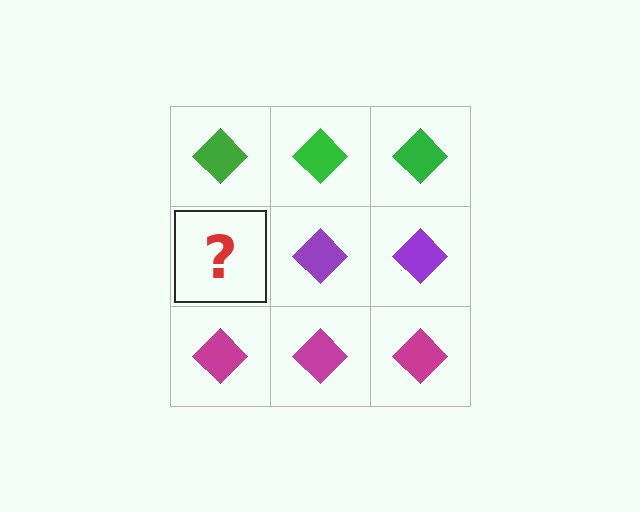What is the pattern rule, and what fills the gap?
The rule is that each row has a consistent color. The gap should be filled with a purple diamond.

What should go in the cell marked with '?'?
The missing cell should contain a purple diamond.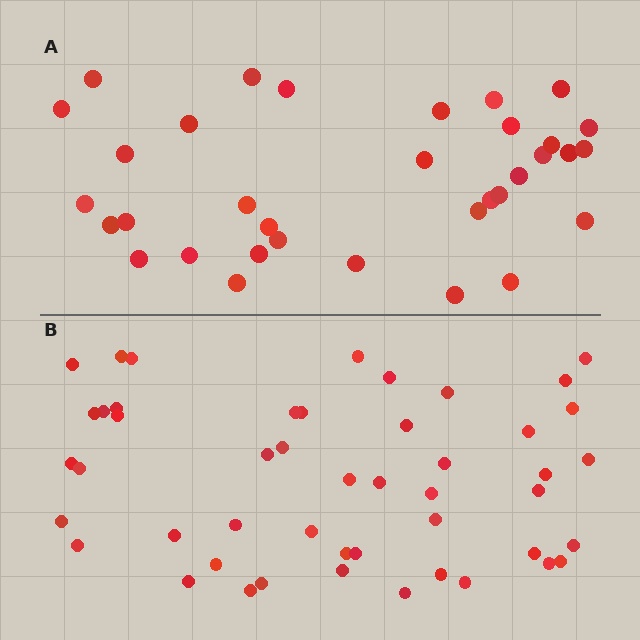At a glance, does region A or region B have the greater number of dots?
Region B (the bottom region) has more dots.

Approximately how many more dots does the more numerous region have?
Region B has approximately 15 more dots than region A.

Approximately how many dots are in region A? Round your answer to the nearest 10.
About 30 dots. (The exact count is 34, which rounds to 30.)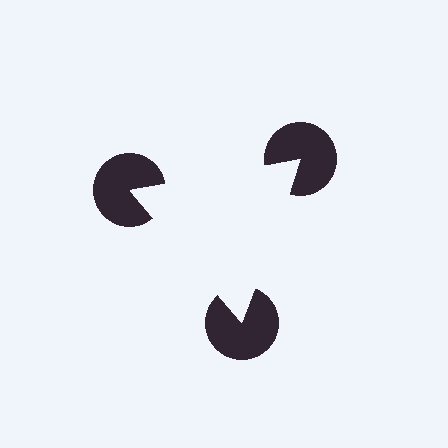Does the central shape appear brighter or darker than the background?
It typically appears slightly brighter than the background, even though no actual brightness change is drawn.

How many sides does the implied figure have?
3 sides.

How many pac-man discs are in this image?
There are 3 — one at each vertex of the illusory triangle.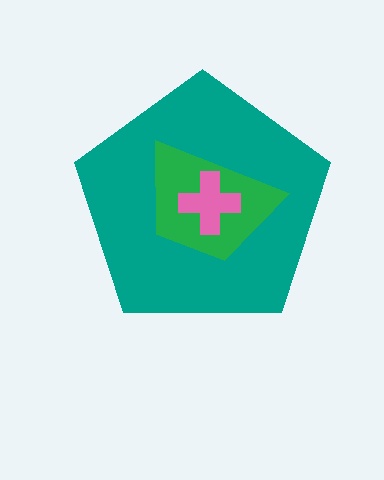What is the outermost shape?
The teal pentagon.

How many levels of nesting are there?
3.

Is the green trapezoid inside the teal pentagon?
Yes.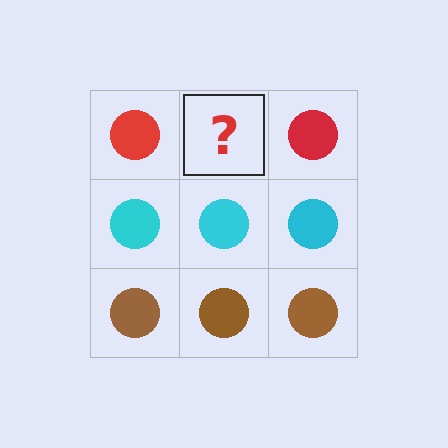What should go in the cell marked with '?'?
The missing cell should contain a red circle.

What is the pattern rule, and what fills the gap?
The rule is that each row has a consistent color. The gap should be filled with a red circle.